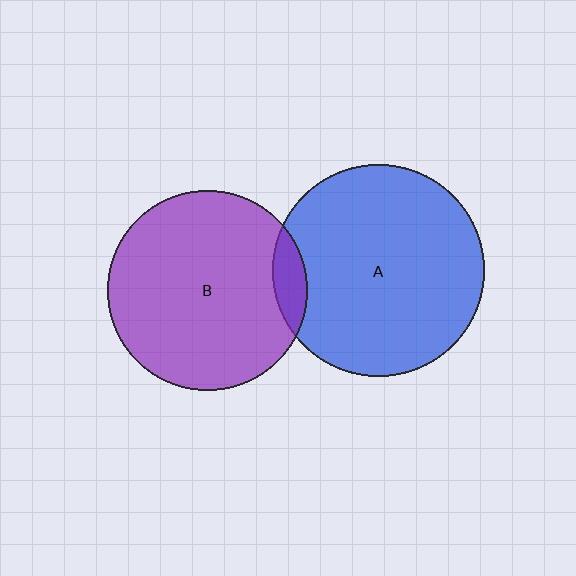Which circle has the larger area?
Circle A (blue).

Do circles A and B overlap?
Yes.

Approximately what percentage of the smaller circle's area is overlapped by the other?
Approximately 10%.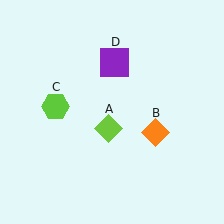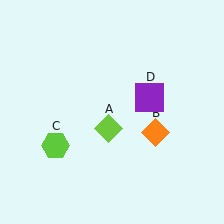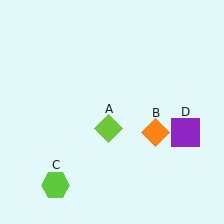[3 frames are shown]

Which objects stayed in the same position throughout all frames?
Lime diamond (object A) and orange diamond (object B) remained stationary.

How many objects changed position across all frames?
2 objects changed position: lime hexagon (object C), purple square (object D).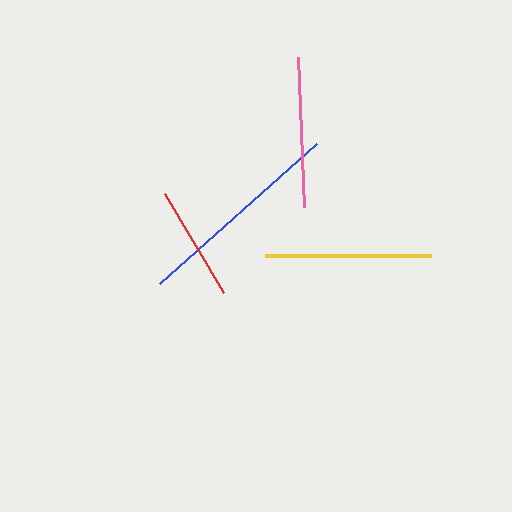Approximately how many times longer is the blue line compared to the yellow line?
The blue line is approximately 1.3 times the length of the yellow line.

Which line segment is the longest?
The blue line is the longest at approximately 211 pixels.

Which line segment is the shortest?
The red line is the shortest at approximately 115 pixels.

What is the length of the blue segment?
The blue segment is approximately 211 pixels long.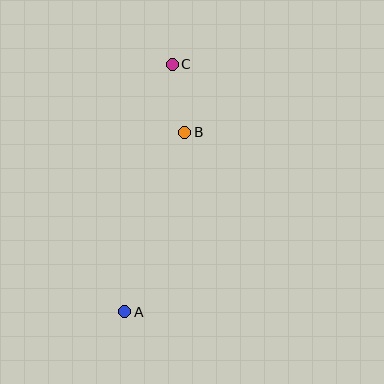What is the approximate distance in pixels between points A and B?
The distance between A and B is approximately 189 pixels.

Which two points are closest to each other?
Points B and C are closest to each other.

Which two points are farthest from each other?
Points A and C are farthest from each other.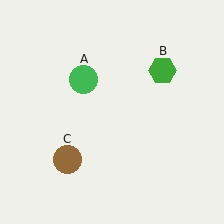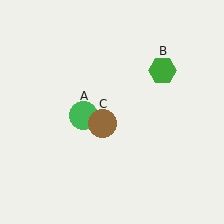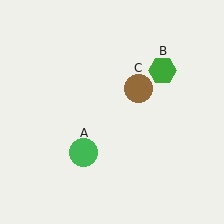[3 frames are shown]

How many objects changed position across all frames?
2 objects changed position: green circle (object A), brown circle (object C).